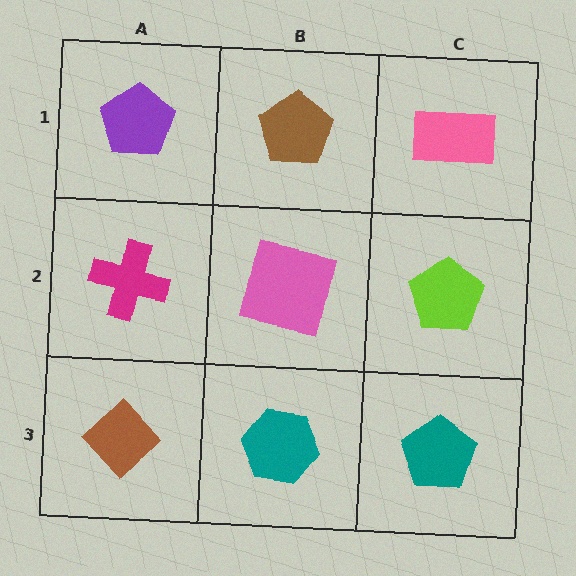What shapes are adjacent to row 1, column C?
A lime pentagon (row 2, column C), a brown pentagon (row 1, column B).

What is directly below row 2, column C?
A teal pentagon.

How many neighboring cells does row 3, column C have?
2.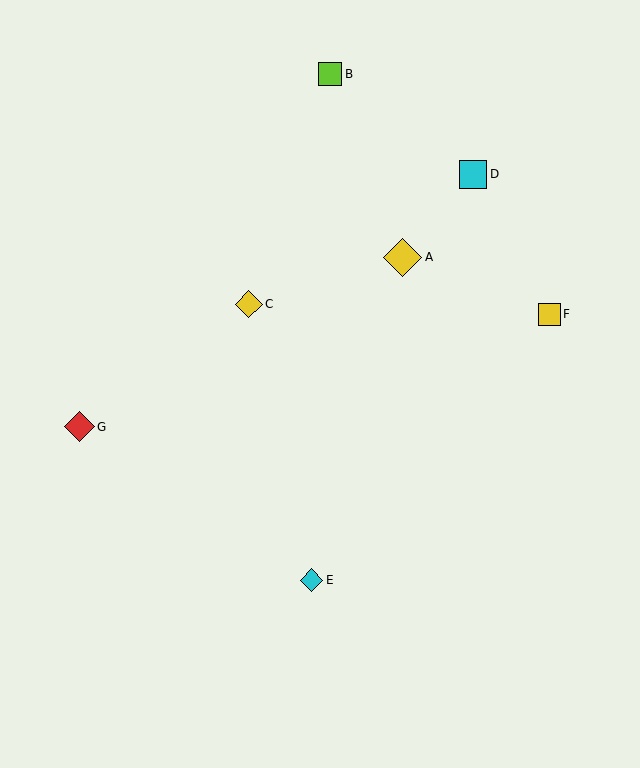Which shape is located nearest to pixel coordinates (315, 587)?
The cyan diamond (labeled E) at (312, 580) is nearest to that location.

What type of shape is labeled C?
Shape C is a yellow diamond.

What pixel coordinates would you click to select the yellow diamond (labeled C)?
Click at (249, 304) to select the yellow diamond C.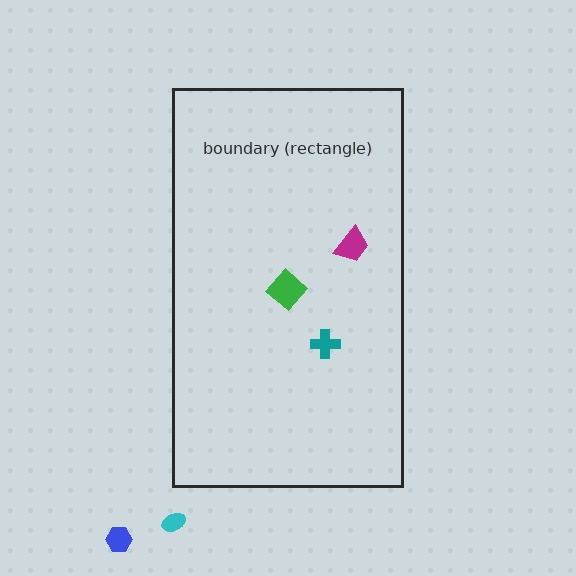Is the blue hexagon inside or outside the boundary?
Outside.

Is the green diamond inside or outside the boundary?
Inside.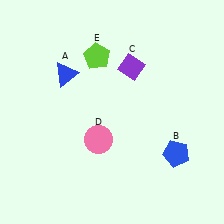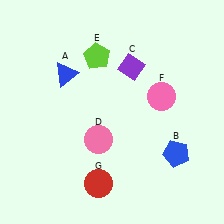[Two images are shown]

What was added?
A pink circle (F), a red circle (G) were added in Image 2.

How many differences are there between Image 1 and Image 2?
There are 2 differences between the two images.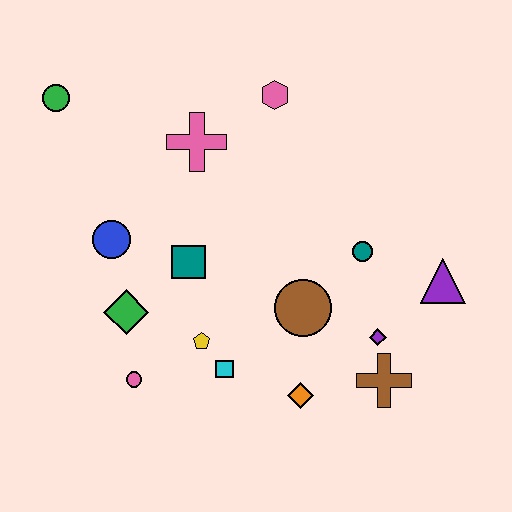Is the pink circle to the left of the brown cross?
Yes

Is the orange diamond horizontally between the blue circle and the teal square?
No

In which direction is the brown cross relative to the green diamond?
The brown cross is to the right of the green diamond.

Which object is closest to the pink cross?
The pink hexagon is closest to the pink cross.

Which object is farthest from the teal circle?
The green circle is farthest from the teal circle.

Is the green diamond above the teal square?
No